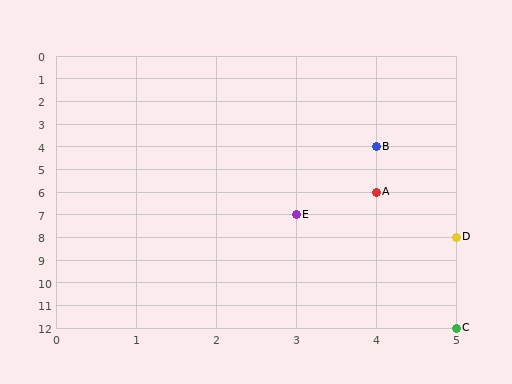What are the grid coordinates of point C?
Point C is at grid coordinates (5, 12).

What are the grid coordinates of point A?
Point A is at grid coordinates (4, 6).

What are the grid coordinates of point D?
Point D is at grid coordinates (5, 8).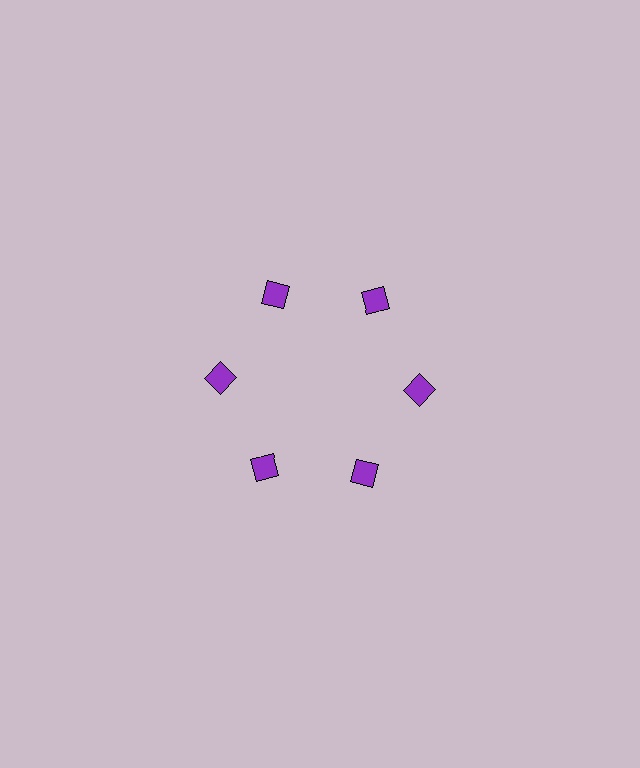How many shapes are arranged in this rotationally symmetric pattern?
There are 6 shapes, arranged in 6 groups of 1.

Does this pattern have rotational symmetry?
Yes, this pattern has 6-fold rotational symmetry. It looks the same after rotating 60 degrees around the center.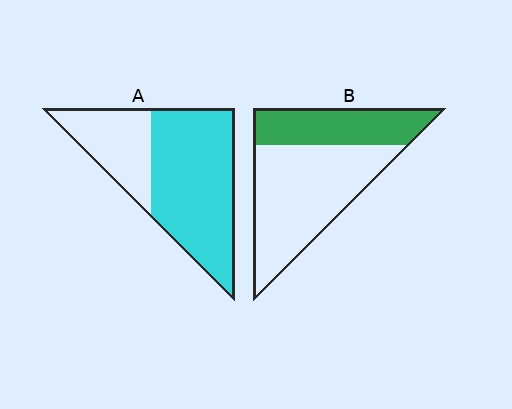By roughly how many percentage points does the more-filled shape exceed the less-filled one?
By roughly 35 percentage points (A over B).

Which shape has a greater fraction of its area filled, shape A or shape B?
Shape A.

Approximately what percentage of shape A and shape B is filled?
A is approximately 70% and B is approximately 35%.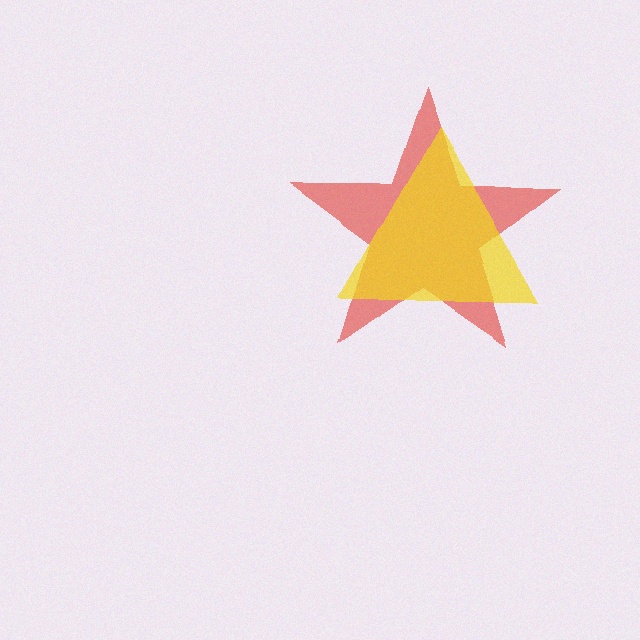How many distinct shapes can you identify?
There are 2 distinct shapes: a red star, a yellow triangle.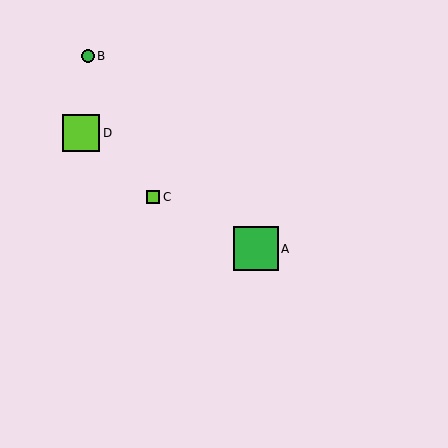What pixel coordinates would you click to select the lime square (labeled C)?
Click at (153, 197) to select the lime square C.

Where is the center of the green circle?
The center of the green circle is at (88, 56).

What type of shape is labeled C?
Shape C is a lime square.